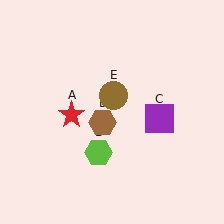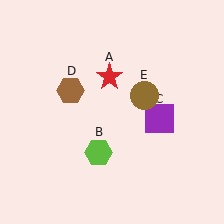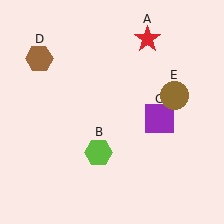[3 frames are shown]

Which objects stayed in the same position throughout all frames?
Lime hexagon (object B) and purple square (object C) remained stationary.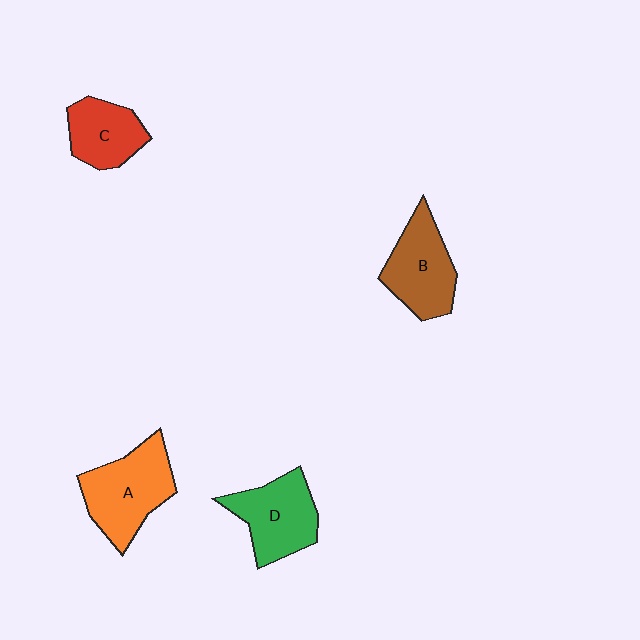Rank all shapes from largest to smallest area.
From largest to smallest: A (orange), D (green), B (brown), C (red).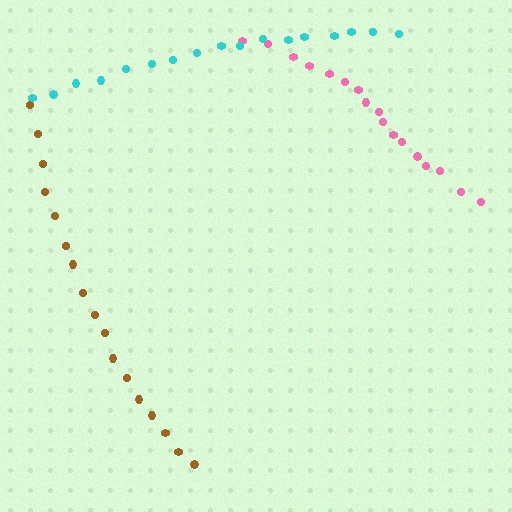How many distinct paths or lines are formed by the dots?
There are 3 distinct paths.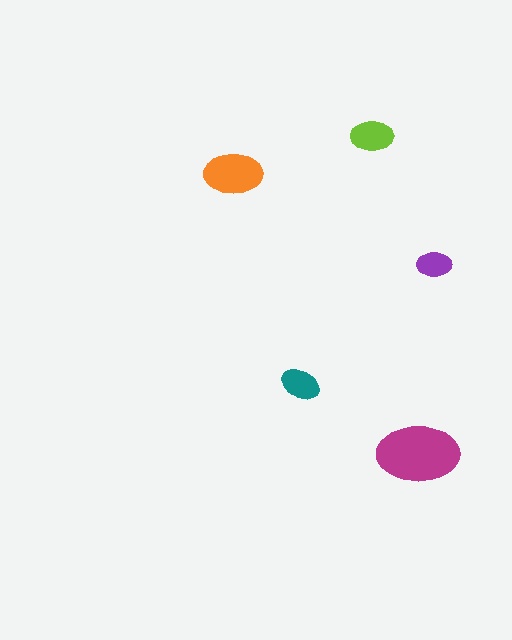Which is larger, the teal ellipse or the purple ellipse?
The teal one.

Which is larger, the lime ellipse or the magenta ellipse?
The magenta one.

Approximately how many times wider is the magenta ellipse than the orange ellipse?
About 1.5 times wider.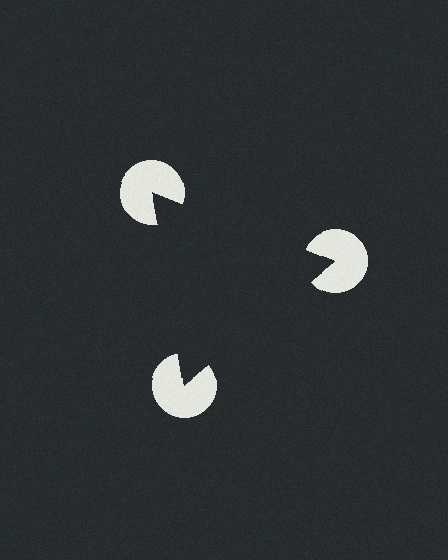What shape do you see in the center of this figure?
An illusory triangle — its edges are inferred from the aligned wedge cuts in the pac-man discs, not physically drawn.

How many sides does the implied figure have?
3 sides.